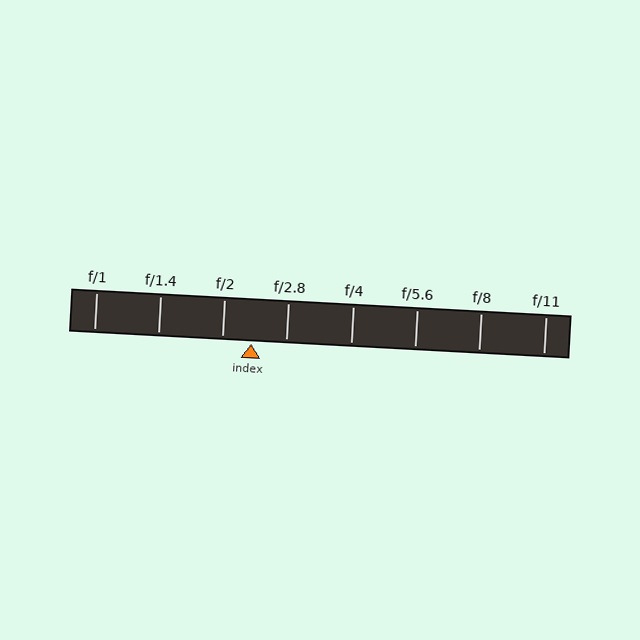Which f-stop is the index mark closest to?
The index mark is closest to f/2.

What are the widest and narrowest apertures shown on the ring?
The widest aperture shown is f/1 and the narrowest is f/11.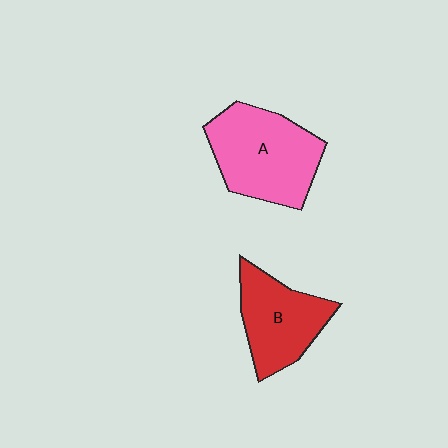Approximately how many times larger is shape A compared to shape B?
Approximately 1.3 times.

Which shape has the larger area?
Shape A (pink).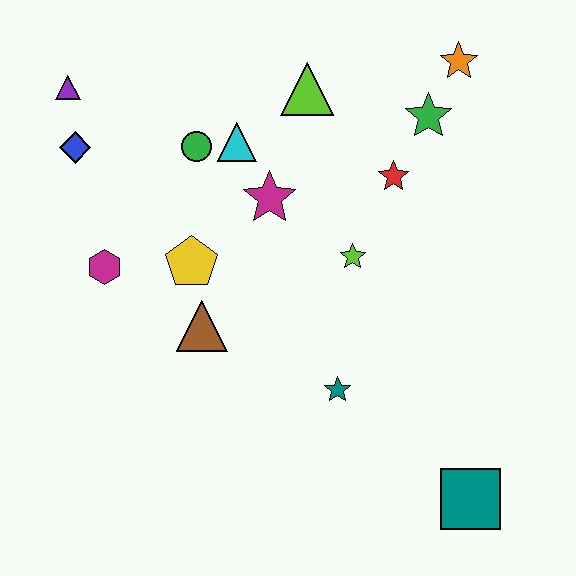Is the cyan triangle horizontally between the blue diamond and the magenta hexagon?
No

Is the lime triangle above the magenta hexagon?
Yes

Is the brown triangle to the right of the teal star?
No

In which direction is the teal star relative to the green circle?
The teal star is below the green circle.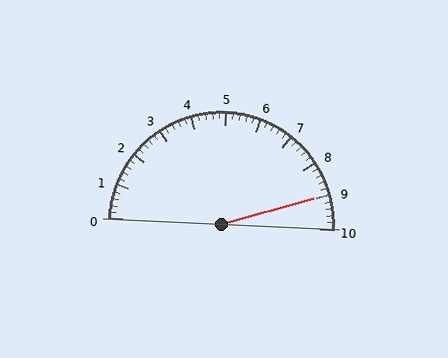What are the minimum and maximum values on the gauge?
The gauge ranges from 0 to 10.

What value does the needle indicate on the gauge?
The needle indicates approximately 9.0.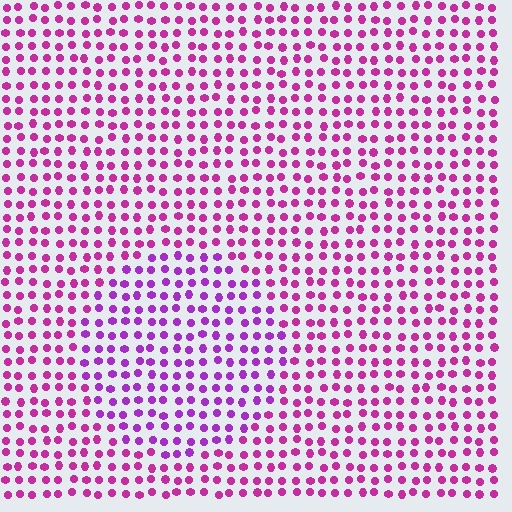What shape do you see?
I see a circle.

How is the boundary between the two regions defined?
The boundary is defined purely by a slight shift in hue (about 27 degrees). Spacing, size, and orientation are identical on both sides.